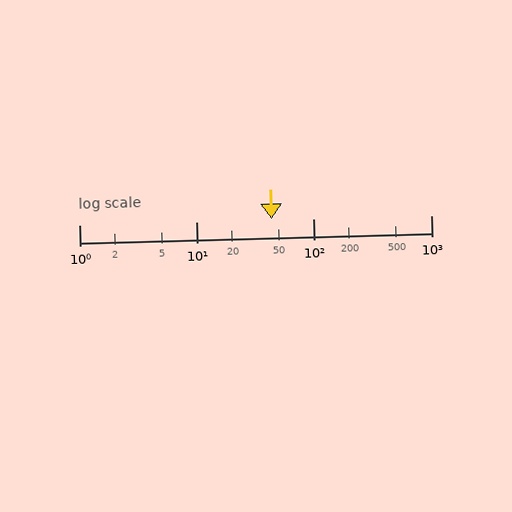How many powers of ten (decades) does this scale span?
The scale spans 3 decades, from 1 to 1000.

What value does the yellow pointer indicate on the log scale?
The pointer indicates approximately 44.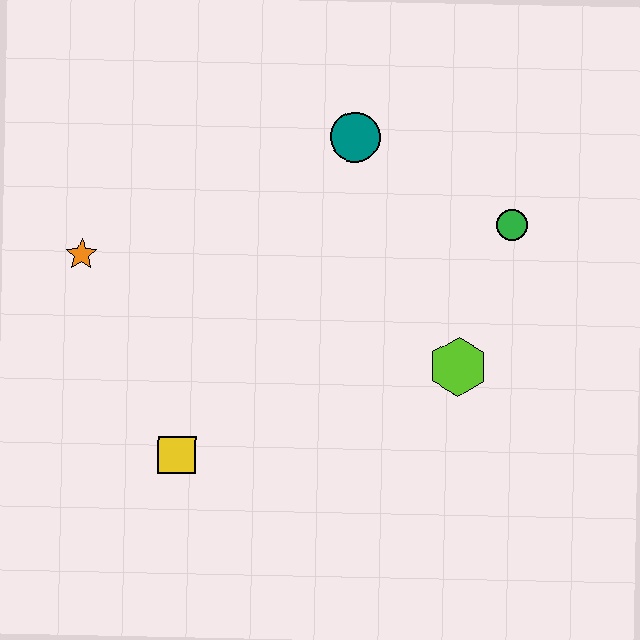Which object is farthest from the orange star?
The green circle is farthest from the orange star.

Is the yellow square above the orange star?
No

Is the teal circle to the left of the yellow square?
No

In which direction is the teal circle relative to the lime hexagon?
The teal circle is above the lime hexagon.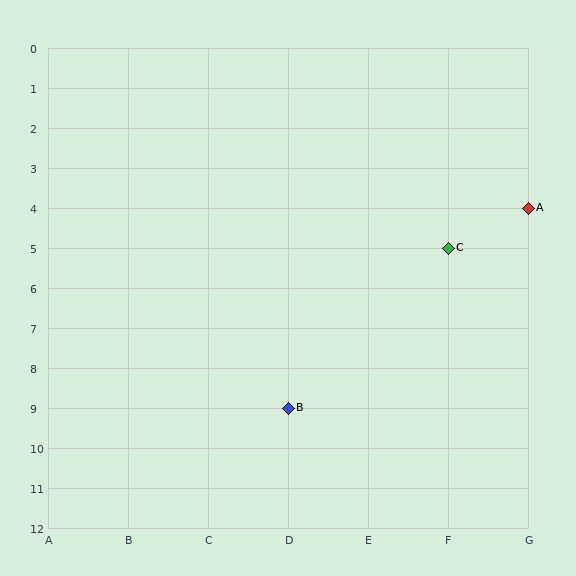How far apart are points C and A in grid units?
Points C and A are 1 column and 1 row apart (about 1.4 grid units diagonally).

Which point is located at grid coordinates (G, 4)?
Point A is at (G, 4).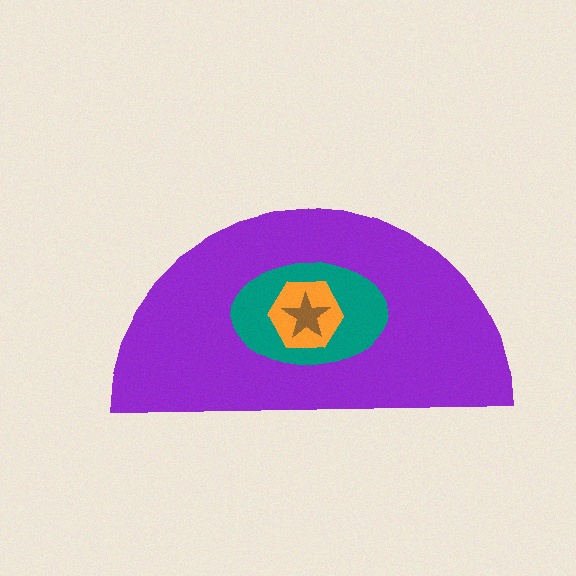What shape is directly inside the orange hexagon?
The brown star.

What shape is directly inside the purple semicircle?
The teal ellipse.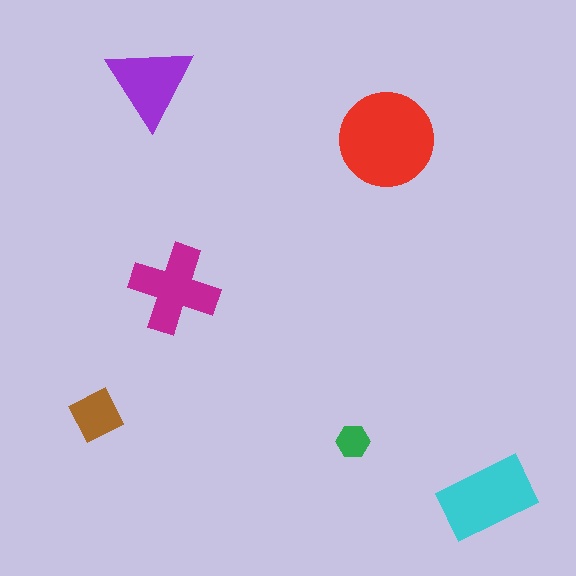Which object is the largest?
The red circle.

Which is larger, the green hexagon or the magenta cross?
The magenta cross.